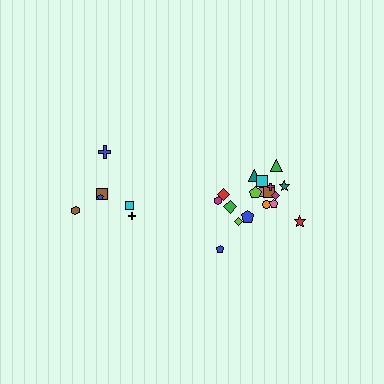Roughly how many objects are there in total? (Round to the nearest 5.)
Roughly 25 objects in total.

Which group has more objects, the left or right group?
The right group.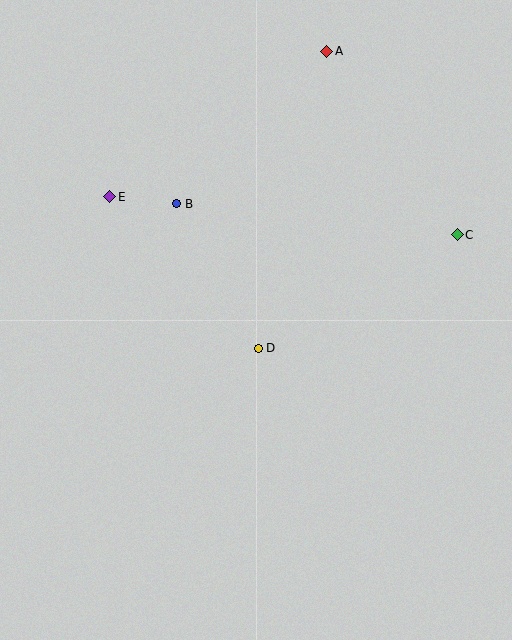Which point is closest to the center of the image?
Point D at (258, 348) is closest to the center.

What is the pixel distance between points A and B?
The distance between A and B is 214 pixels.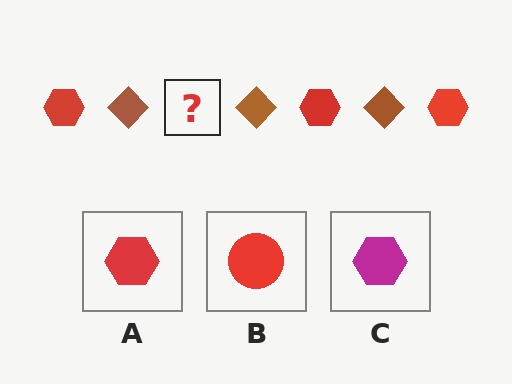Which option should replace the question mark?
Option A.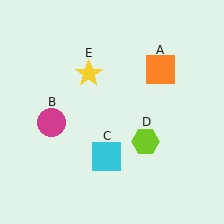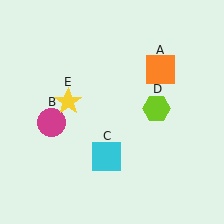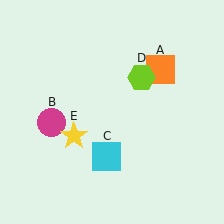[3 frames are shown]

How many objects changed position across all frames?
2 objects changed position: lime hexagon (object D), yellow star (object E).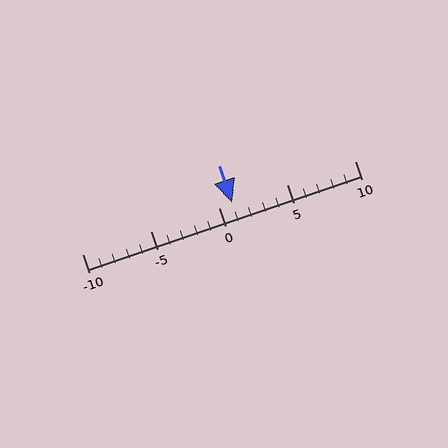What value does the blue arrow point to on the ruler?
The blue arrow points to approximately 1.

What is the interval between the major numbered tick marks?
The major tick marks are spaced 5 units apart.